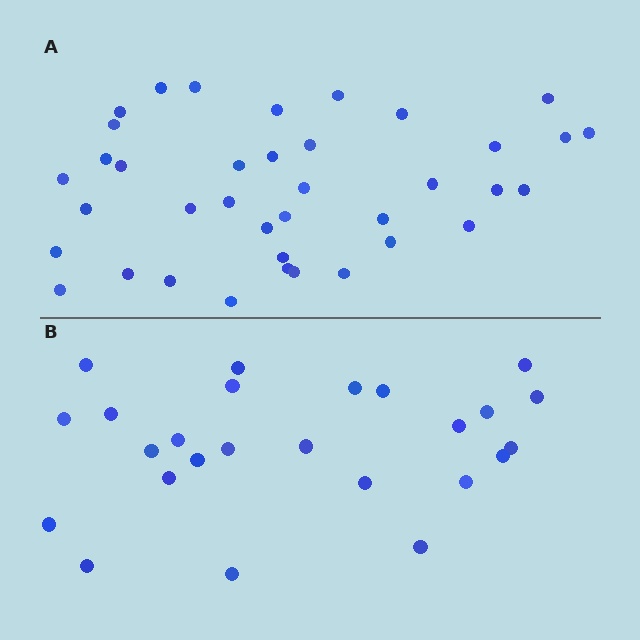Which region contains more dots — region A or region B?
Region A (the top region) has more dots.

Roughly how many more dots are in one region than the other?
Region A has approximately 15 more dots than region B.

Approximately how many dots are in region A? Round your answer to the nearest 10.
About 40 dots. (The exact count is 38, which rounds to 40.)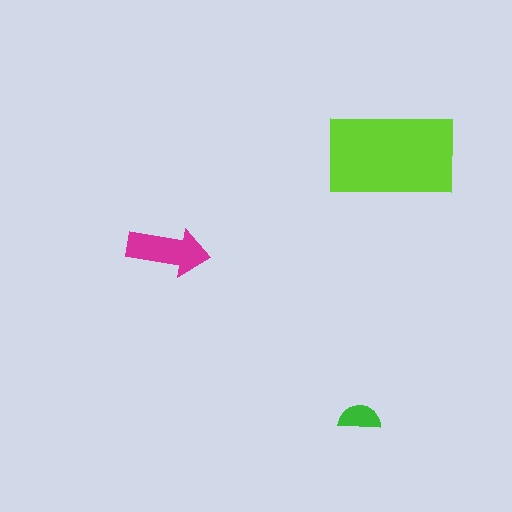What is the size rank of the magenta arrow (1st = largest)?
2nd.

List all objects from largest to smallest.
The lime rectangle, the magenta arrow, the green semicircle.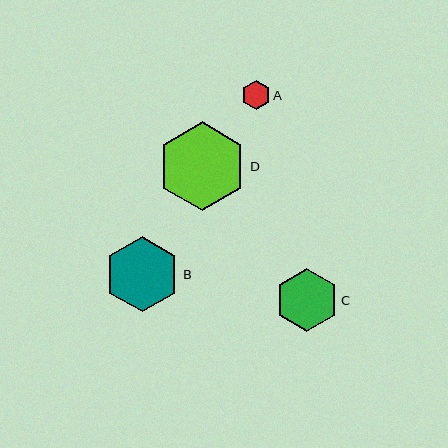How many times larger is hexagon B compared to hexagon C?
Hexagon B is approximately 1.2 times the size of hexagon C.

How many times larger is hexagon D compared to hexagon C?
Hexagon D is approximately 1.4 times the size of hexagon C.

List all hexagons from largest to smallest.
From largest to smallest: D, B, C, A.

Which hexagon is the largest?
Hexagon D is the largest with a size of approximately 89 pixels.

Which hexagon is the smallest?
Hexagon A is the smallest with a size of approximately 29 pixels.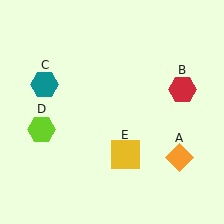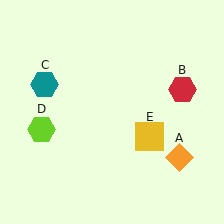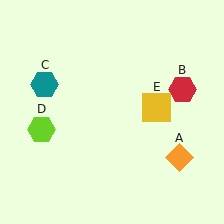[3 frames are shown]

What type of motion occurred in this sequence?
The yellow square (object E) rotated counterclockwise around the center of the scene.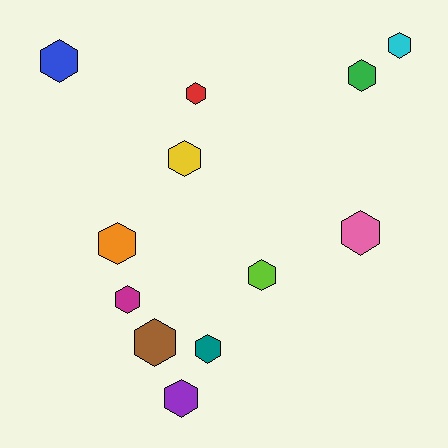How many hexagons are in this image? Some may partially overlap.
There are 12 hexagons.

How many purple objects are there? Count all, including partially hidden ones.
There is 1 purple object.